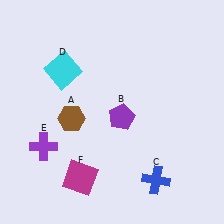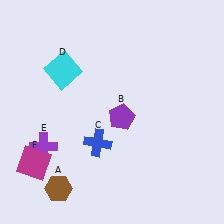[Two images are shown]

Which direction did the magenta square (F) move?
The magenta square (F) moved left.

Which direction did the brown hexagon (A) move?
The brown hexagon (A) moved down.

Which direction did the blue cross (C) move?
The blue cross (C) moved left.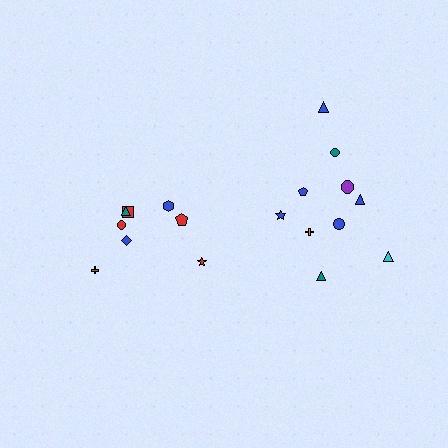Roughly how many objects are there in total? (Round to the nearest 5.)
Roughly 20 objects in total.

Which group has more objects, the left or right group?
The right group.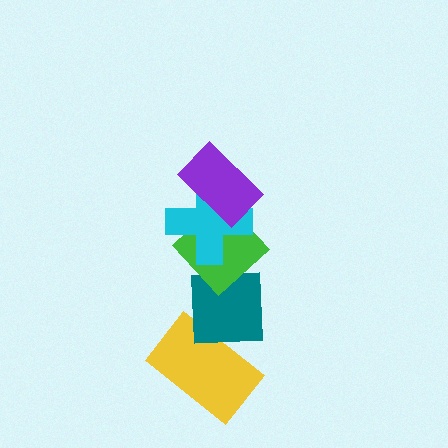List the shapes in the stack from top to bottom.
From top to bottom: the purple rectangle, the cyan cross, the green diamond, the teal square, the yellow rectangle.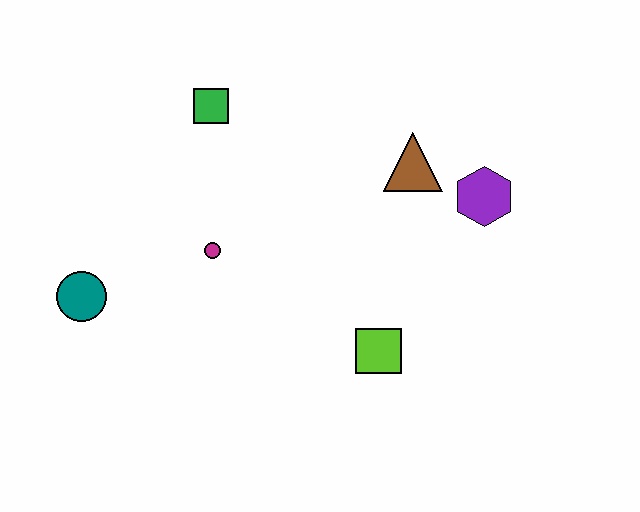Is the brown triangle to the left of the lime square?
No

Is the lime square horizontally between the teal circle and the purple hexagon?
Yes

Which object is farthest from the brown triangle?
The teal circle is farthest from the brown triangle.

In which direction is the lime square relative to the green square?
The lime square is below the green square.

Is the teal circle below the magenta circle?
Yes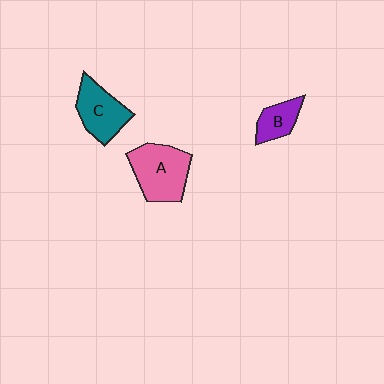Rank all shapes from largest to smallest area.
From largest to smallest: A (pink), C (teal), B (purple).